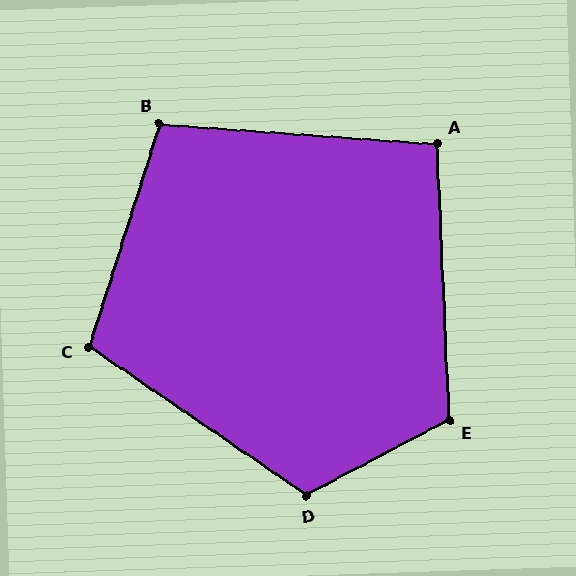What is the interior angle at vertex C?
Approximately 107 degrees (obtuse).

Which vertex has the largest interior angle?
D, at approximately 118 degrees.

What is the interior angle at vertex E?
Approximately 116 degrees (obtuse).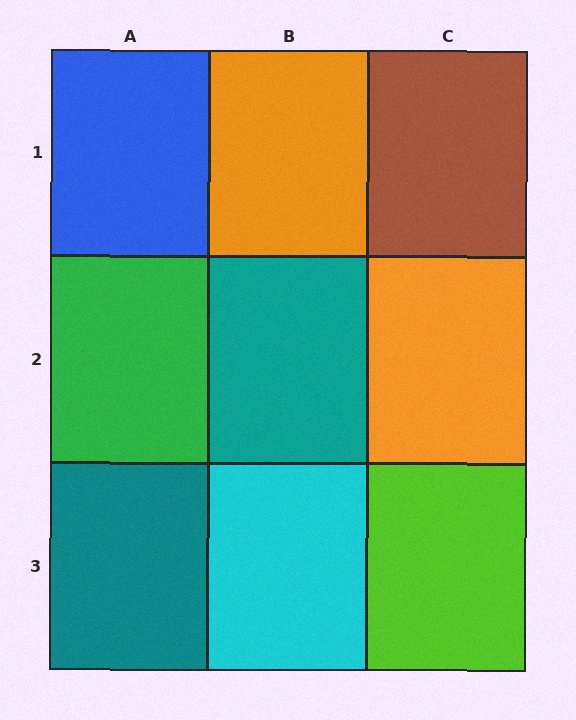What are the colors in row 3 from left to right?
Teal, cyan, lime.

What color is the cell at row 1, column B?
Orange.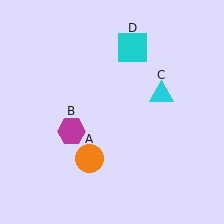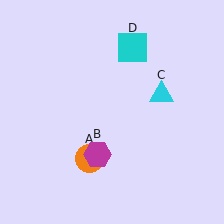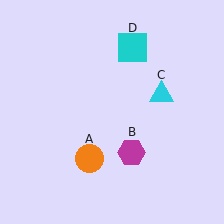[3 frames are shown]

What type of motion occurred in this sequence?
The magenta hexagon (object B) rotated counterclockwise around the center of the scene.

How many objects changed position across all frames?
1 object changed position: magenta hexagon (object B).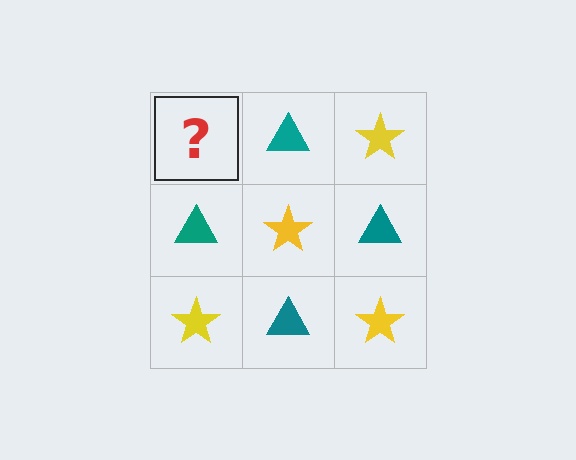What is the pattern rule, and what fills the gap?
The rule is that it alternates yellow star and teal triangle in a checkerboard pattern. The gap should be filled with a yellow star.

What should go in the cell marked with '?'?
The missing cell should contain a yellow star.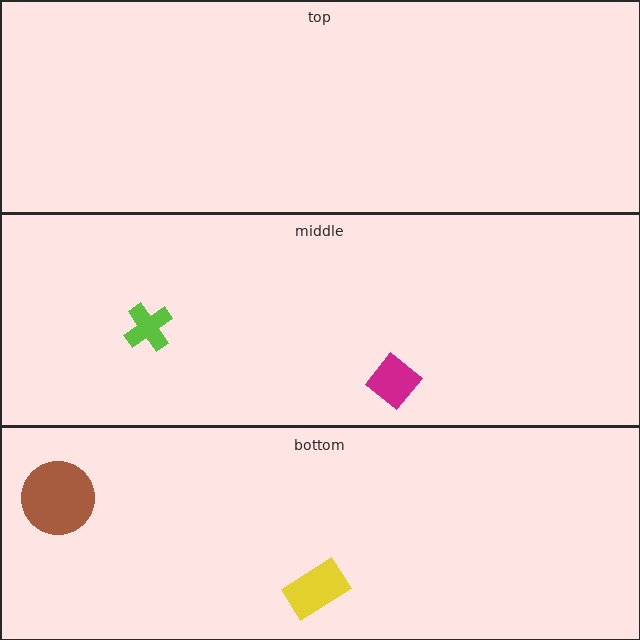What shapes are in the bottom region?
The yellow rectangle, the brown circle.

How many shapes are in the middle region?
2.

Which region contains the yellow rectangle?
The bottom region.